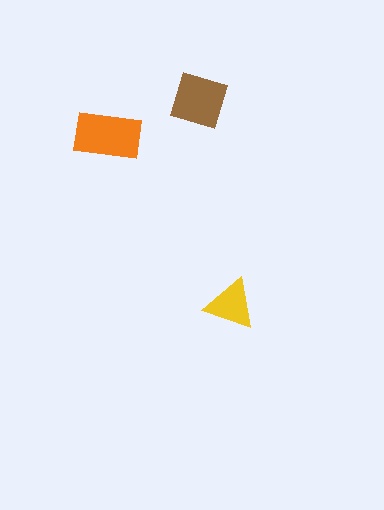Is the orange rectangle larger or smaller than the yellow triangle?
Larger.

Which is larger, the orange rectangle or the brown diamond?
The orange rectangle.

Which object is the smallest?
The yellow triangle.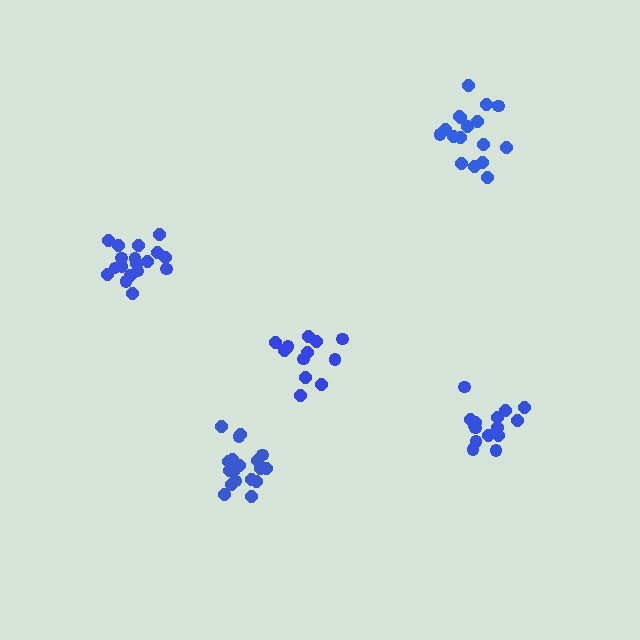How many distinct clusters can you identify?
There are 5 distinct clusters.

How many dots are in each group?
Group 1: 18 dots, Group 2: 18 dots, Group 3: 12 dots, Group 4: 15 dots, Group 5: 17 dots (80 total).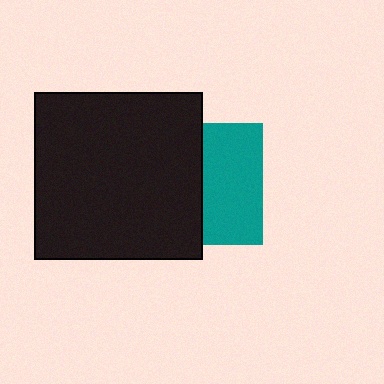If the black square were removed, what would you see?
You would see the complete teal square.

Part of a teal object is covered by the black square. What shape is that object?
It is a square.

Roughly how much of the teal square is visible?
About half of it is visible (roughly 49%).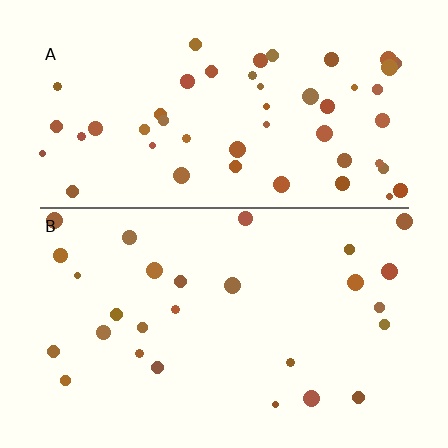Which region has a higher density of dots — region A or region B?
A (the top).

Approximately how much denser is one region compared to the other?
Approximately 1.9× — region A over region B.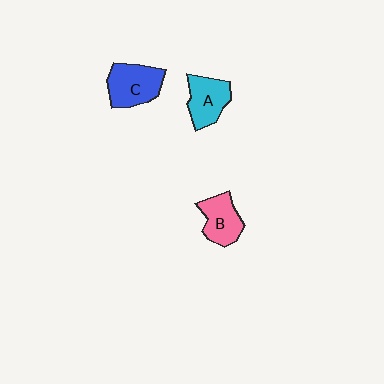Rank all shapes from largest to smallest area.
From largest to smallest: C (blue), A (cyan), B (pink).